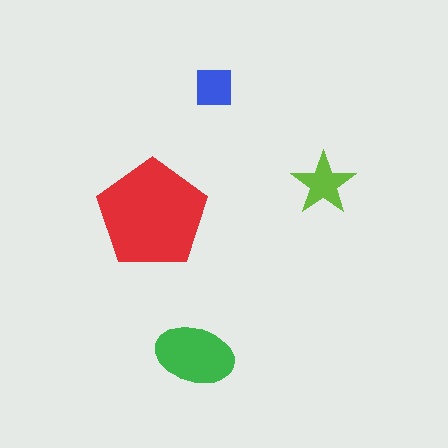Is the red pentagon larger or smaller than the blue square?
Larger.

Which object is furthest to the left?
The red pentagon is leftmost.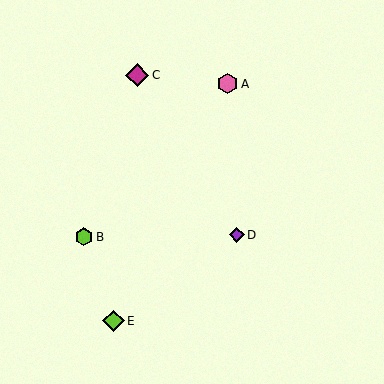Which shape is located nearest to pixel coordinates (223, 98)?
The pink hexagon (labeled A) at (227, 84) is nearest to that location.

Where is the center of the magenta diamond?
The center of the magenta diamond is at (137, 75).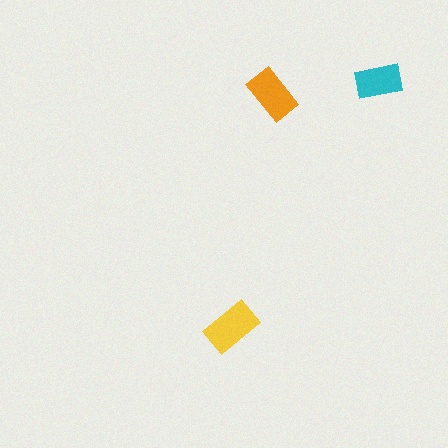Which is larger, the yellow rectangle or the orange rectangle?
The yellow one.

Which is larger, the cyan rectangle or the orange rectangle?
The orange one.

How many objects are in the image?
There are 3 objects in the image.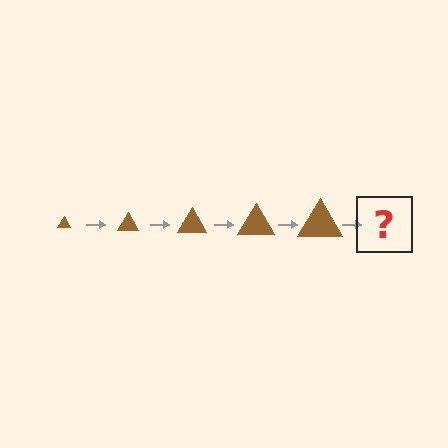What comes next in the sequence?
The next element should be a brown triangle, larger than the previous one.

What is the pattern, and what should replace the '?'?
The pattern is that the triangle gets progressively larger each step. The '?' should be a brown triangle, larger than the previous one.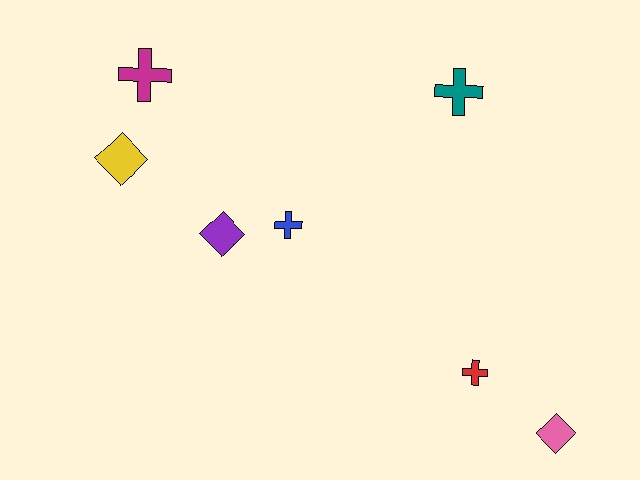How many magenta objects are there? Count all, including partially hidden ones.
There is 1 magenta object.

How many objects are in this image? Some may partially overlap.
There are 7 objects.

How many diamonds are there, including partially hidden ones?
There are 3 diamonds.